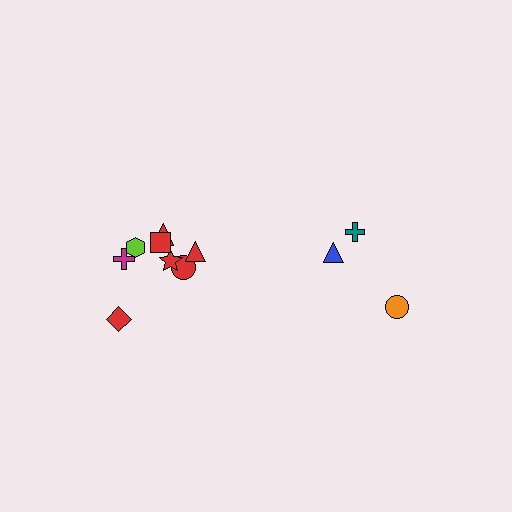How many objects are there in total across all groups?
There are 11 objects.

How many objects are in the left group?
There are 8 objects.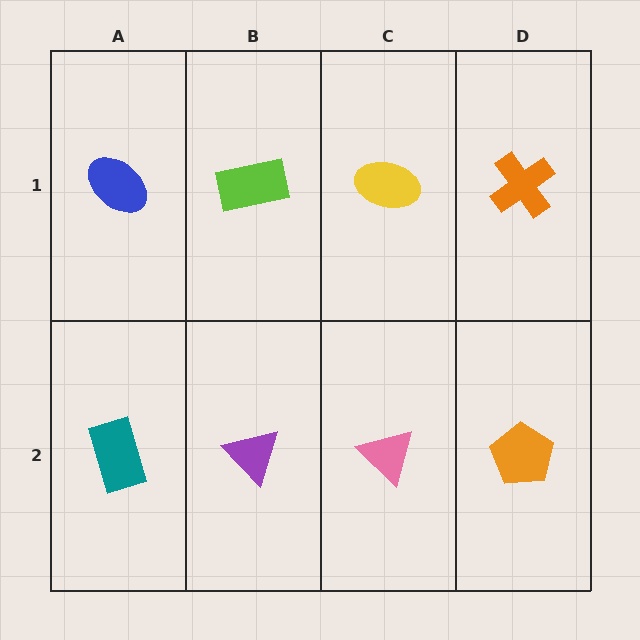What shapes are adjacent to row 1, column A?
A teal rectangle (row 2, column A), a lime rectangle (row 1, column B).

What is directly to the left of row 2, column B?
A teal rectangle.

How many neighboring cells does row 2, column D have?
2.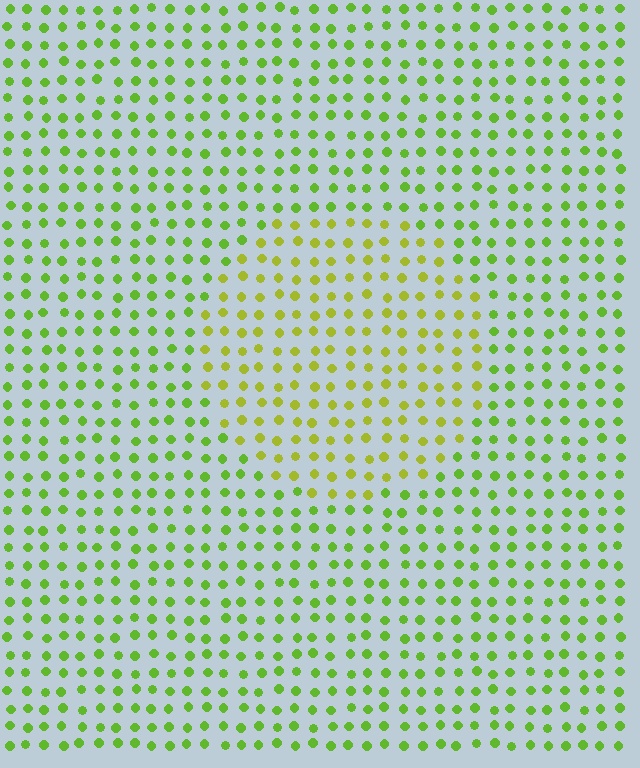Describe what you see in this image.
The image is filled with small lime elements in a uniform arrangement. A circle-shaped region is visible where the elements are tinted to a slightly different hue, forming a subtle color boundary.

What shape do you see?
I see a circle.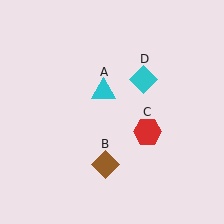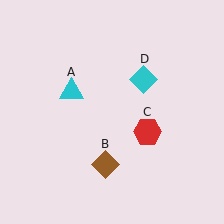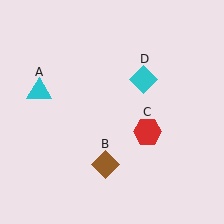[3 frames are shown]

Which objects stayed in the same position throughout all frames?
Brown diamond (object B) and red hexagon (object C) and cyan diamond (object D) remained stationary.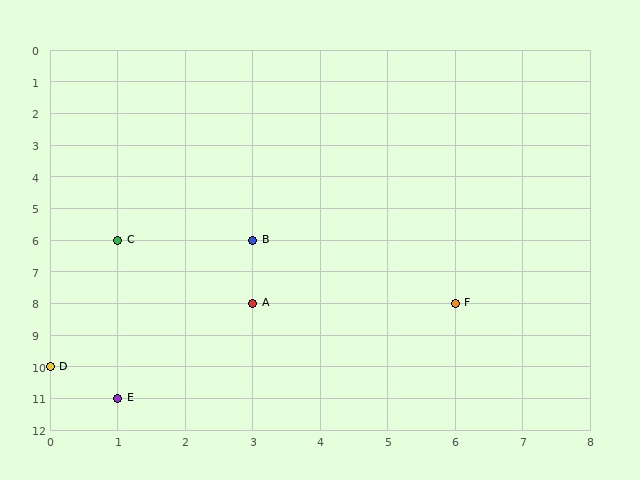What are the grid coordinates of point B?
Point B is at grid coordinates (3, 6).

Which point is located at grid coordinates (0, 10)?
Point D is at (0, 10).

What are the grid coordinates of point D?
Point D is at grid coordinates (0, 10).